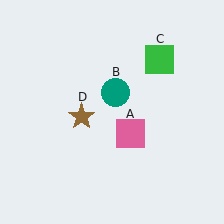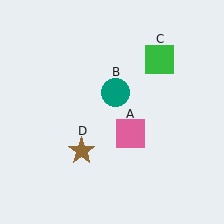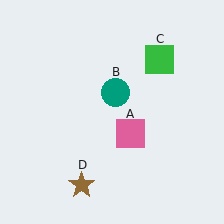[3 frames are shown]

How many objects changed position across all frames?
1 object changed position: brown star (object D).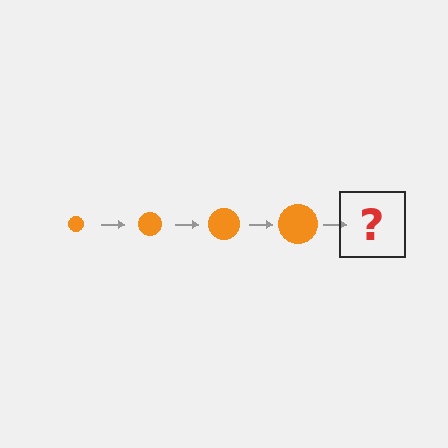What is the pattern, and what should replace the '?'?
The pattern is that the circle gets progressively larger each step. The '?' should be an orange circle, larger than the previous one.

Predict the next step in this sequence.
The next step is an orange circle, larger than the previous one.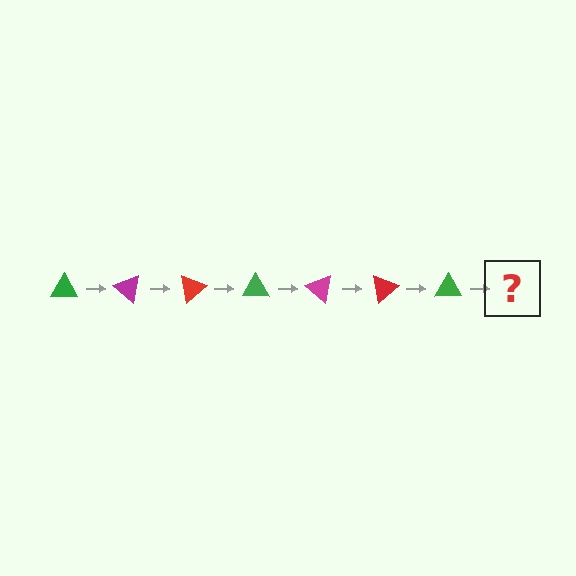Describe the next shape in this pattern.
It should be a magenta triangle, rotated 280 degrees from the start.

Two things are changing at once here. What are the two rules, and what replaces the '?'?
The two rules are that it rotates 40 degrees each step and the color cycles through green, magenta, and red. The '?' should be a magenta triangle, rotated 280 degrees from the start.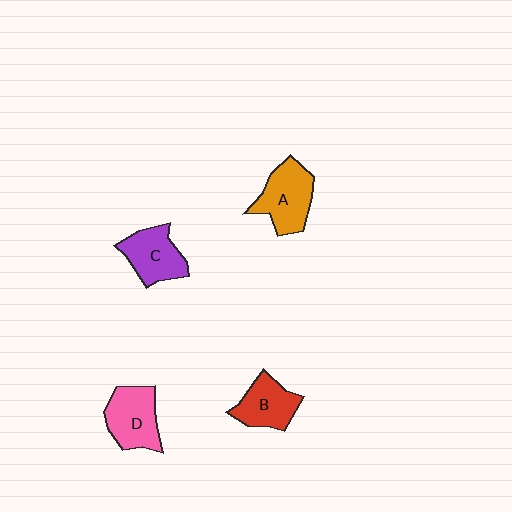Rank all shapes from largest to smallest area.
From largest to smallest: A (orange), D (pink), C (purple), B (red).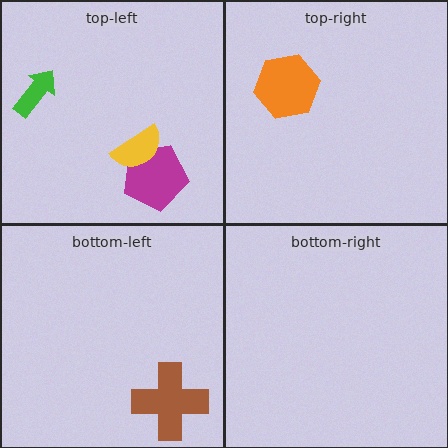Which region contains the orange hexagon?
The top-right region.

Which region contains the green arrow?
The top-left region.